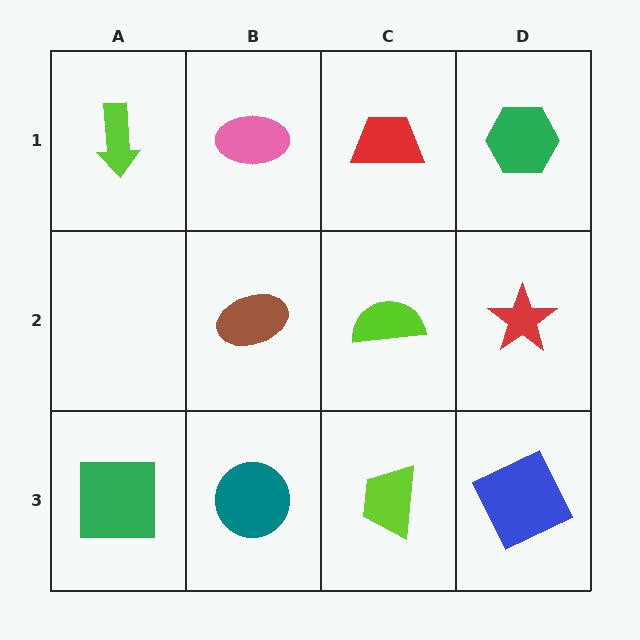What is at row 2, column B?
A brown ellipse.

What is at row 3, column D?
A blue square.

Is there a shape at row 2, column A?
No, that cell is empty.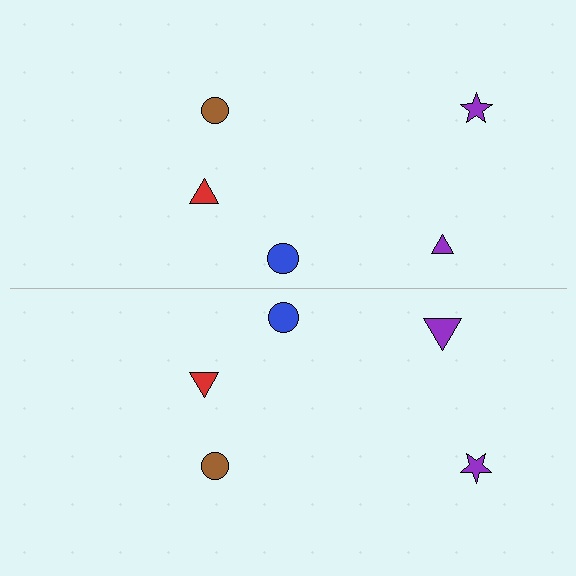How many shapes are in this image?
There are 10 shapes in this image.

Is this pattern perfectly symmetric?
No, the pattern is not perfectly symmetric. The purple triangle on the bottom side has a different size than its mirror counterpart.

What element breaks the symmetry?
The purple triangle on the bottom side has a different size than its mirror counterpart.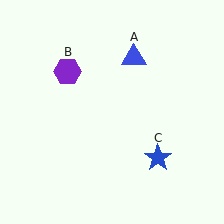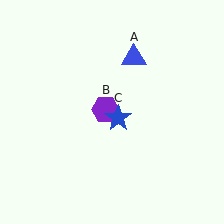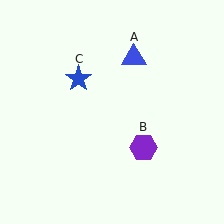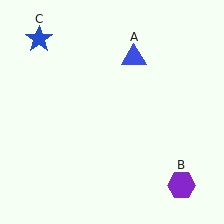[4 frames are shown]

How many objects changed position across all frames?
2 objects changed position: purple hexagon (object B), blue star (object C).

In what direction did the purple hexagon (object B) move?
The purple hexagon (object B) moved down and to the right.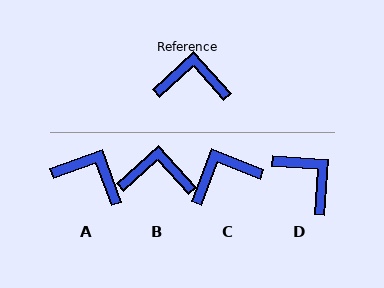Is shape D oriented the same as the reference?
No, it is off by about 46 degrees.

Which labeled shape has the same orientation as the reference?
B.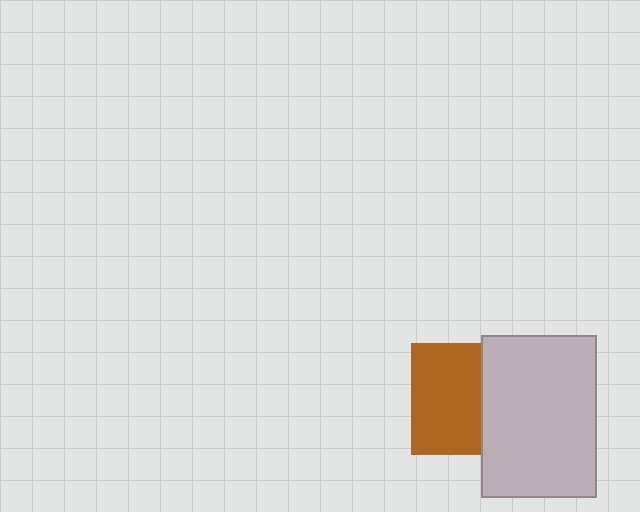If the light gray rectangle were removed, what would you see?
You would see the complete brown square.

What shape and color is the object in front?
The object in front is a light gray rectangle.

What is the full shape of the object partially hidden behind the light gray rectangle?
The partially hidden object is a brown square.